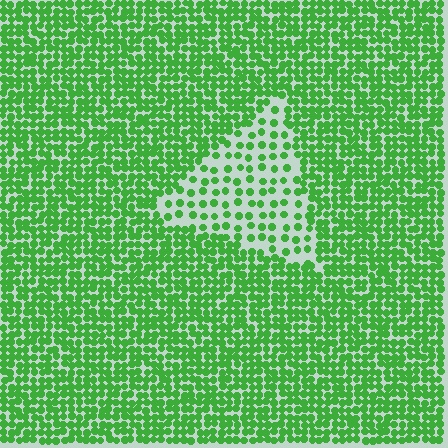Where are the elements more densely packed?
The elements are more densely packed outside the triangle boundary.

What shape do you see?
I see a triangle.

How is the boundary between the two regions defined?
The boundary is defined by a change in element density (approximately 2.4x ratio). All elements are the same color, size, and shape.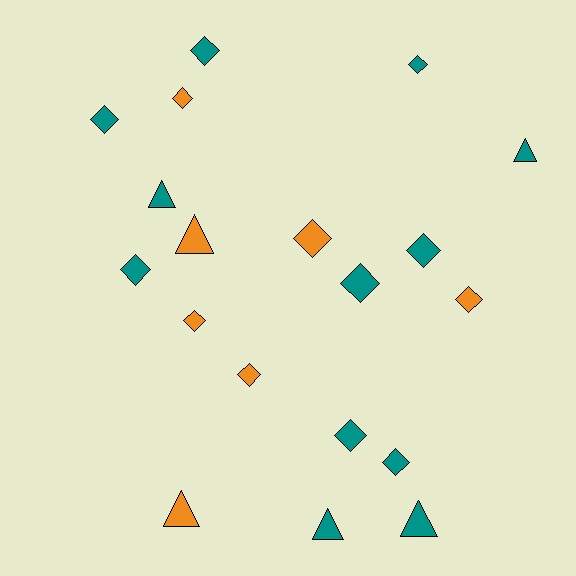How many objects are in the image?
There are 19 objects.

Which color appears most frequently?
Teal, with 12 objects.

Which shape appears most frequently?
Diamond, with 13 objects.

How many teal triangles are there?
There are 4 teal triangles.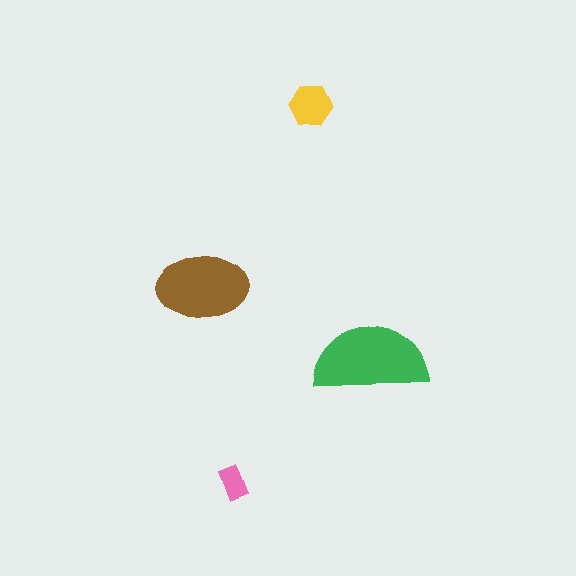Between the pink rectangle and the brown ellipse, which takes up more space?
The brown ellipse.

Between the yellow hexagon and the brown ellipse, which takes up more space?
The brown ellipse.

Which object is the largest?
The green semicircle.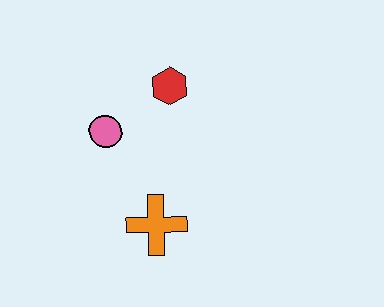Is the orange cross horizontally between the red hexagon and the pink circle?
Yes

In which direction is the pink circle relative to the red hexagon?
The pink circle is to the left of the red hexagon.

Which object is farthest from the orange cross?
The red hexagon is farthest from the orange cross.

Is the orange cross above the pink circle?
No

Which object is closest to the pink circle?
The red hexagon is closest to the pink circle.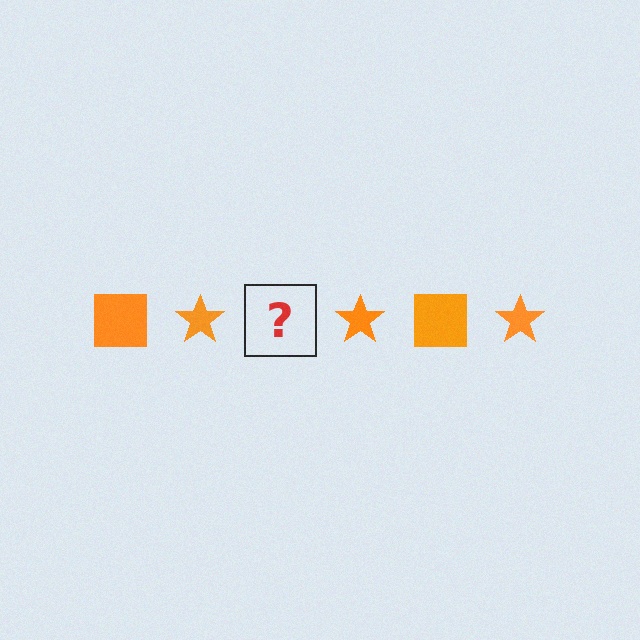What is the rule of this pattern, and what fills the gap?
The rule is that the pattern cycles through square, star shapes in orange. The gap should be filled with an orange square.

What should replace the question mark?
The question mark should be replaced with an orange square.